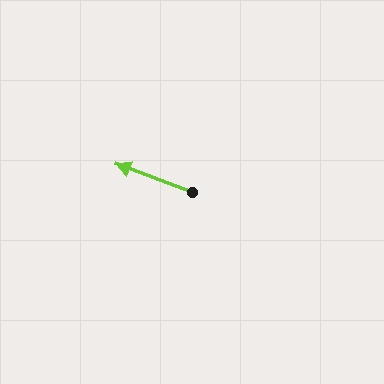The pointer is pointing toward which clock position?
Roughly 10 o'clock.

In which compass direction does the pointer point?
West.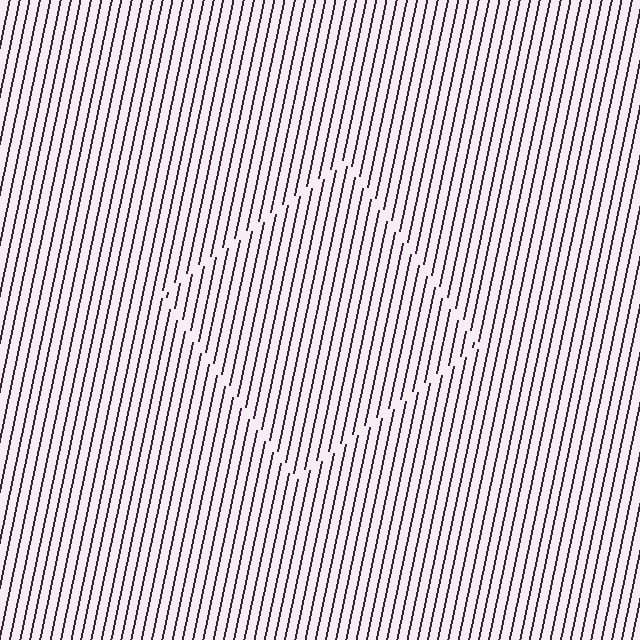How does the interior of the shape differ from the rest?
The interior of the shape contains the same grating, shifted by half a period — the contour is defined by the phase discontinuity where line-ends from the inner and outer gratings abut.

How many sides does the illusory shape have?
4 sides — the line-ends trace a square.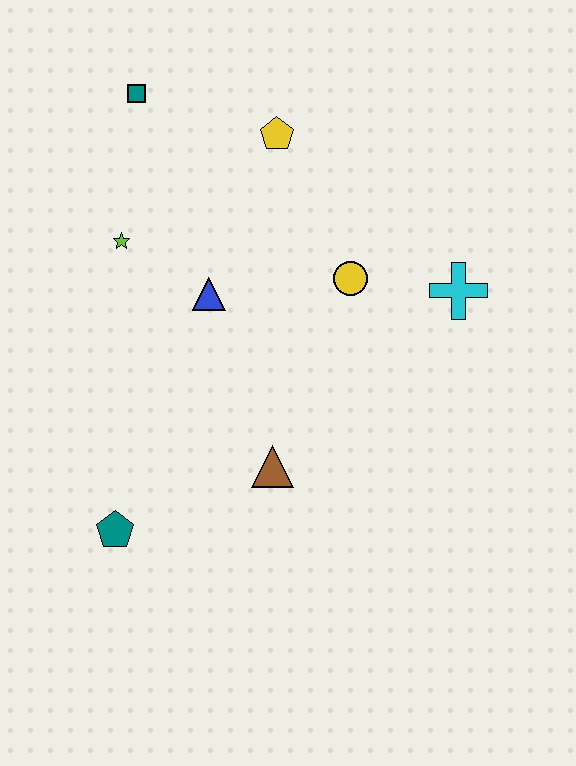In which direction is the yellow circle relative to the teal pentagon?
The yellow circle is above the teal pentagon.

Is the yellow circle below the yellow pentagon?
Yes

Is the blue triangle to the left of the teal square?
No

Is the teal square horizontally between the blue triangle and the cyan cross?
No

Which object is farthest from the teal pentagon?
The teal square is farthest from the teal pentagon.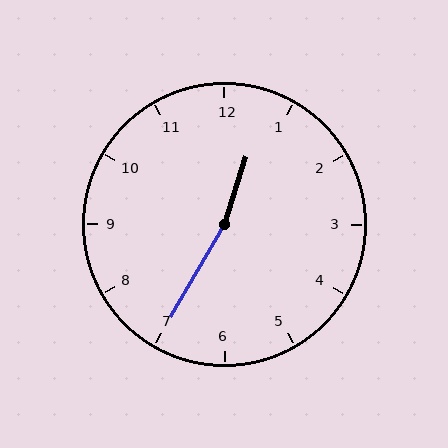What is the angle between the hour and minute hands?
Approximately 168 degrees.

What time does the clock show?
12:35.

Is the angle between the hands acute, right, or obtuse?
It is obtuse.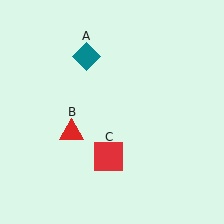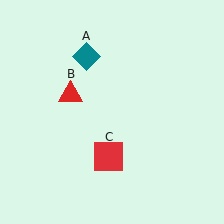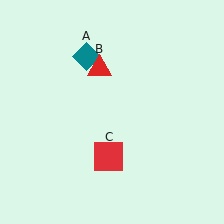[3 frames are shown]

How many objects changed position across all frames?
1 object changed position: red triangle (object B).